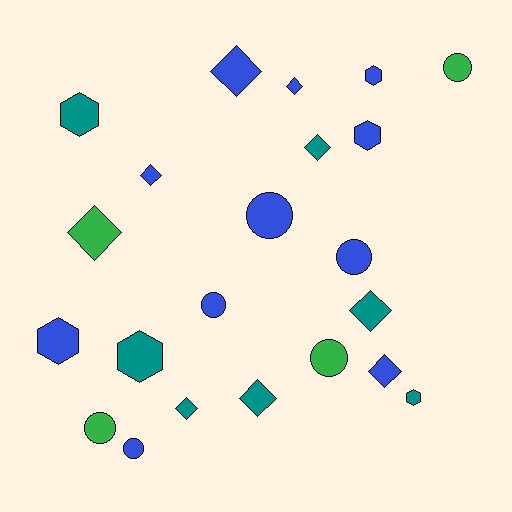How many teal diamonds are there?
There are 4 teal diamonds.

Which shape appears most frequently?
Diamond, with 9 objects.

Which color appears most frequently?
Blue, with 11 objects.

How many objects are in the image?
There are 22 objects.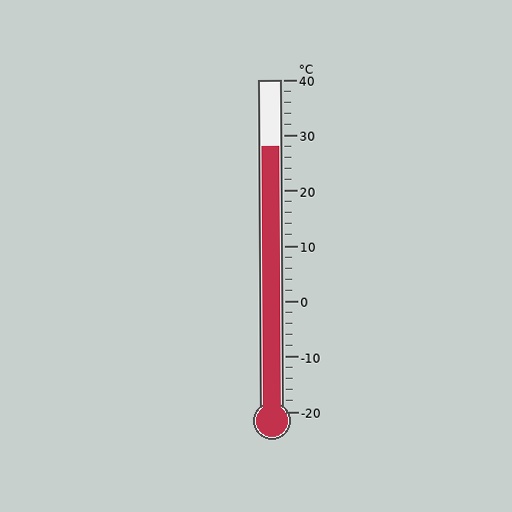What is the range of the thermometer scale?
The thermometer scale ranges from -20°C to 40°C.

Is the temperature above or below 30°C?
The temperature is below 30°C.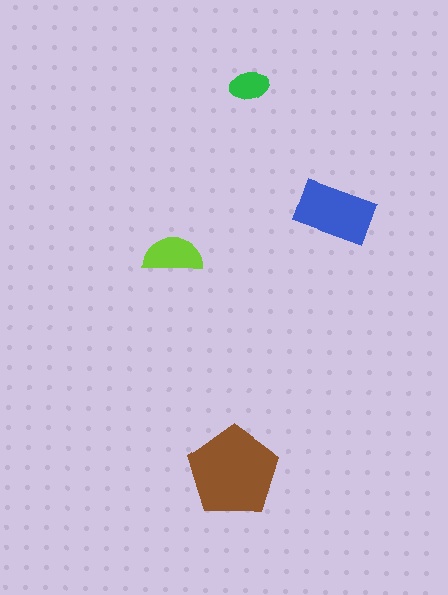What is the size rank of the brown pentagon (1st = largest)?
1st.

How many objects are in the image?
There are 4 objects in the image.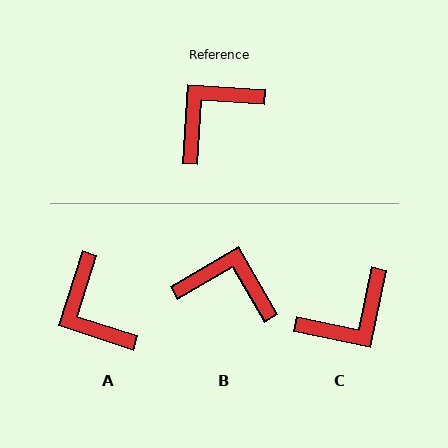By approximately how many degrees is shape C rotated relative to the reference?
Approximately 172 degrees counter-clockwise.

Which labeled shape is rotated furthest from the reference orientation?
C, about 172 degrees away.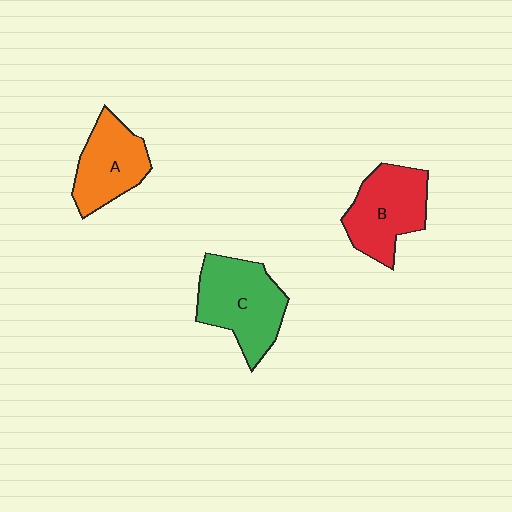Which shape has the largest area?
Shape C (green).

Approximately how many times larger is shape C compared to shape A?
Approximately 1.3 times.